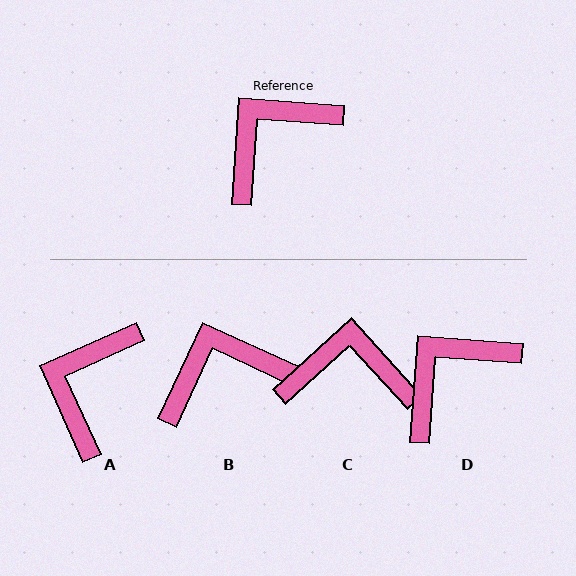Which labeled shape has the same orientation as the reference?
D.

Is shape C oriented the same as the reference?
No, it is off by about 44 degrees.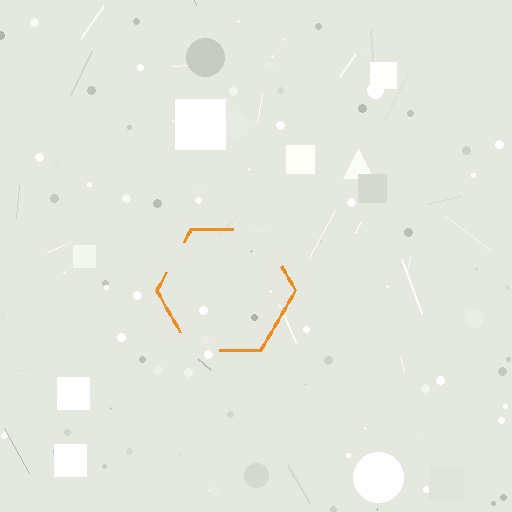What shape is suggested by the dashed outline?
The dashed outline suggests a hexagon.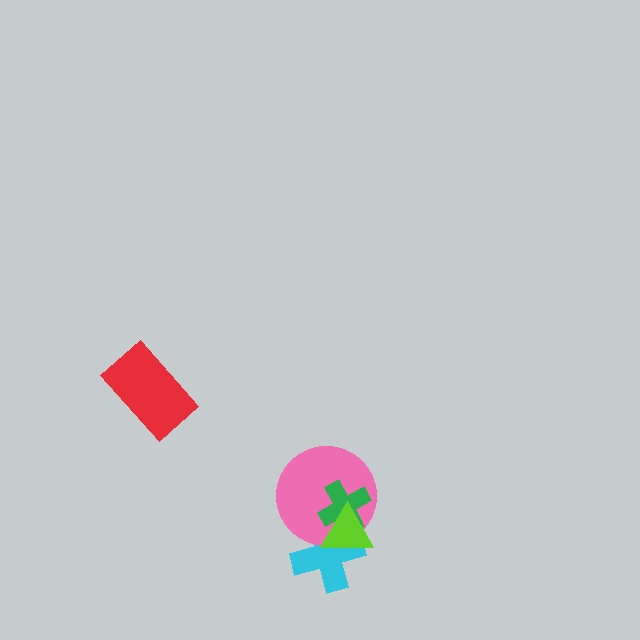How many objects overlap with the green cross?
3 objects overlap with the green cross.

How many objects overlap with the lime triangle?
3 objects overlap with the lime triangle.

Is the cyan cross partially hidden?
Yes, it is partially covered by another shape.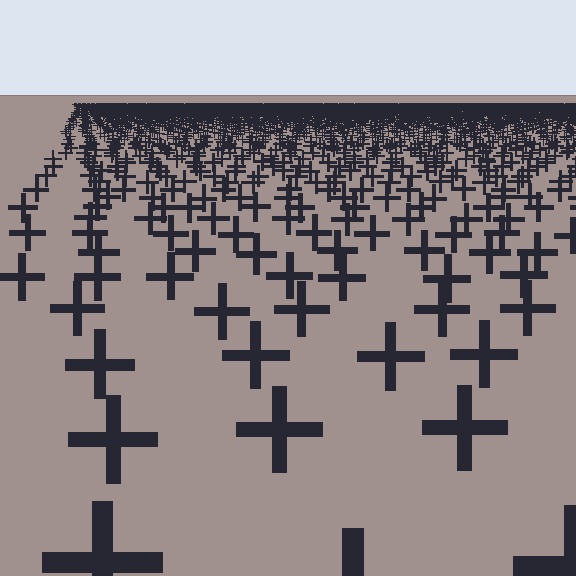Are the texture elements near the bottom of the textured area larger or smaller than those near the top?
Larger. Near the bottom, elements are closer to the viewer and appear at a bigger on-screen size.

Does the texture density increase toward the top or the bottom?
Density increases toward the top.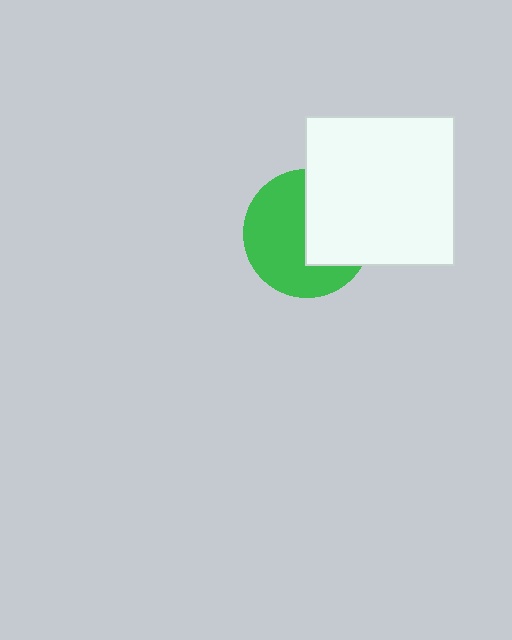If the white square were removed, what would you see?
You would see the complete green circle.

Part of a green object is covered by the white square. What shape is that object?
It is a circle.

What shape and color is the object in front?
The object in front is a white square.